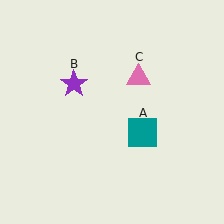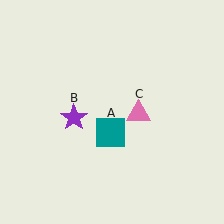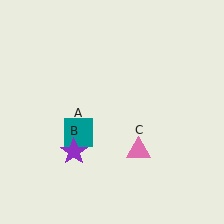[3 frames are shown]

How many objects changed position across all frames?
3 objects changed position: teal square (object A), purple star (object B), pink triangle (object C).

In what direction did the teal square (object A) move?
The teal square (object A) moved left.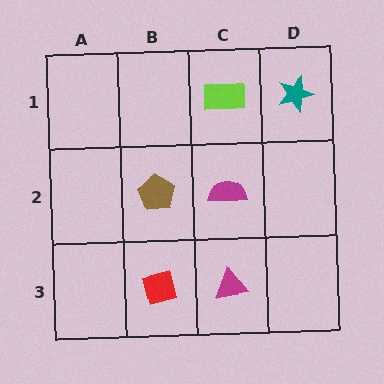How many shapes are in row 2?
2 shapes.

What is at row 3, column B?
A red square.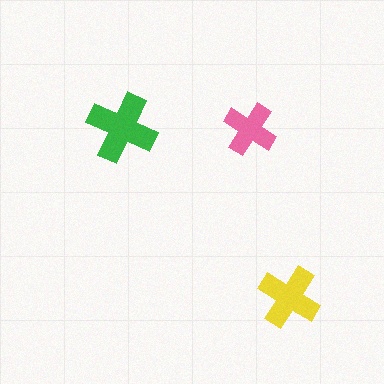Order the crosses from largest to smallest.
the green one, the yellow one, the pink one.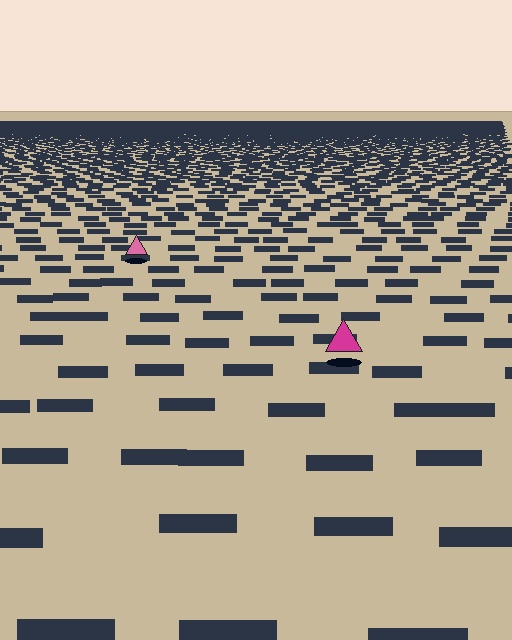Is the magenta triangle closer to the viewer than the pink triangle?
Yes. The magenta triangle is closer — you can tell from the texture gradient: the ground texture is coarser near it.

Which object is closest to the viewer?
The magenta triangle is closest. The texture marks near it are larger and more spread out.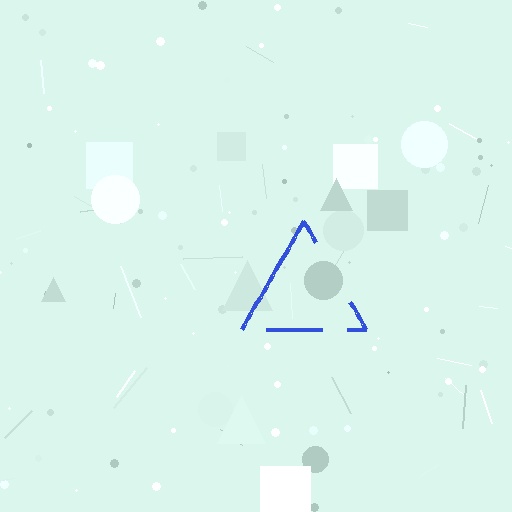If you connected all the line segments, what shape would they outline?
They would outline a triangle.